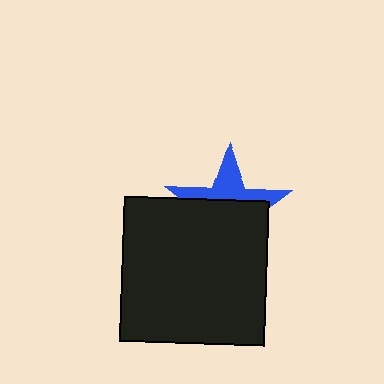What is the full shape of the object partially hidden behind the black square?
The partially hidden object is a blue star.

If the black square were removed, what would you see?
You would see the complete blue star.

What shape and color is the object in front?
The object in front is a black square.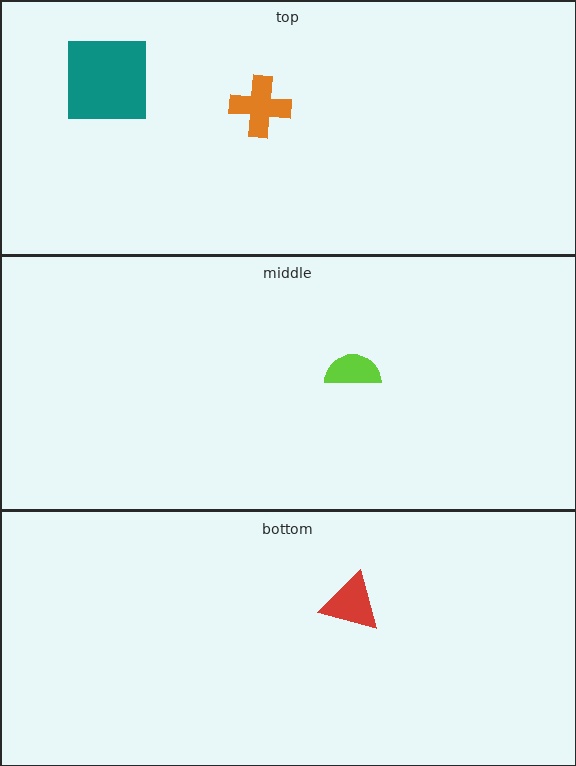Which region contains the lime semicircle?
The middle region.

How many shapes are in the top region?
2.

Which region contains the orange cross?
The top region.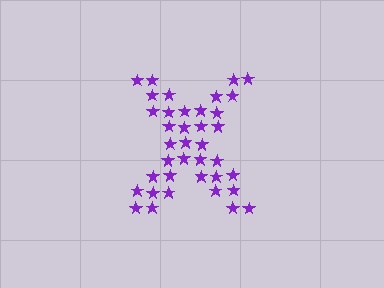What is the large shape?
The large shape is the letter X.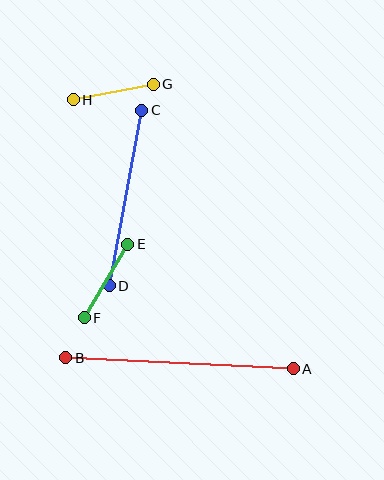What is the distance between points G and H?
The distance is approximately 81 pixels.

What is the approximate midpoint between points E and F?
The midpoint is at approximately (106, 281) pixels.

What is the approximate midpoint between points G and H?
The midpoint is at approximately (113, 92) pixels.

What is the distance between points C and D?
The distance is approximately 179 pixels.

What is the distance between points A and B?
The distance is approximately 228 pixels.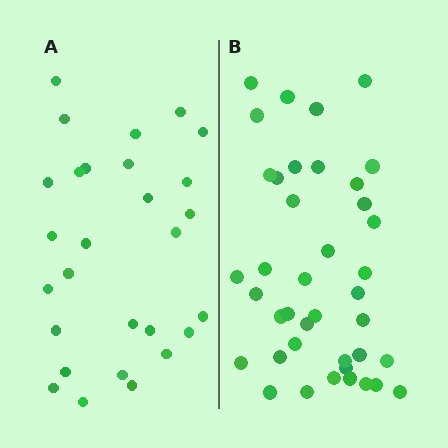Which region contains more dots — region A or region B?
Region B (the right region) has more dots.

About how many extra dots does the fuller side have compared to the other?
Region B has roughly 12 or so more dots than region A.